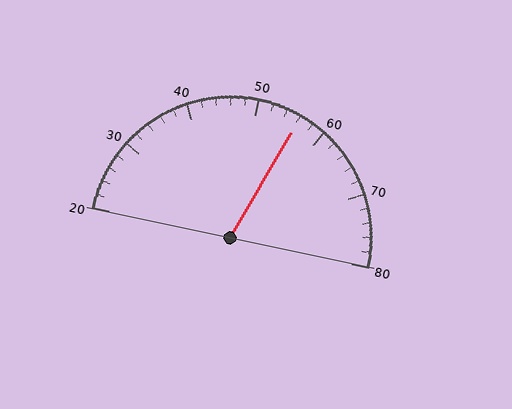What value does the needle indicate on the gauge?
The needle indicates approximately 56.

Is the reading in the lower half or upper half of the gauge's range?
The reading is in the upper half of the range (20 to 80).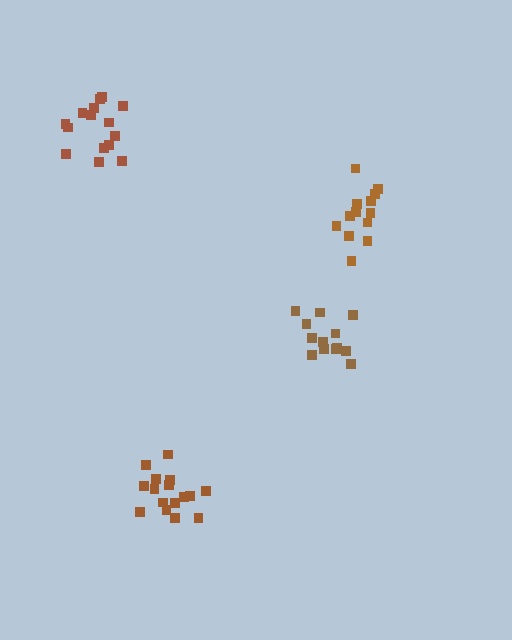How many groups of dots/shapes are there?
There are 4 groups.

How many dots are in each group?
Group 1: 13 dots, Group 2: 15 dots, Group 3: 13 dots, Group 4: 16 dots (57 total).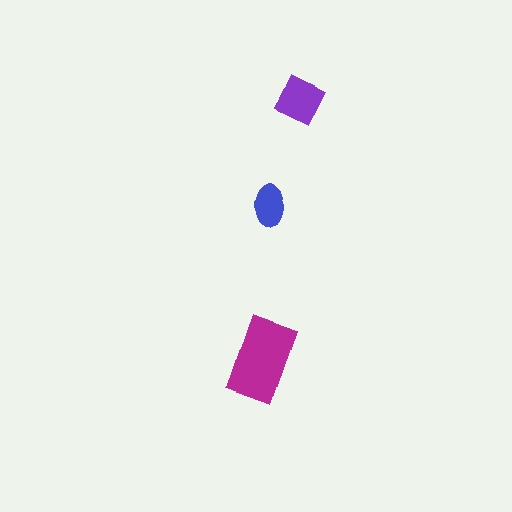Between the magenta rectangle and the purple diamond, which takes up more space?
The magenta rectangle.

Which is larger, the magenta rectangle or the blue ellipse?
The magenta rectangle.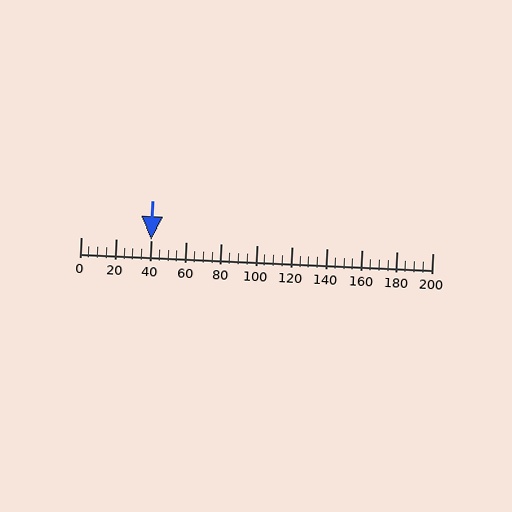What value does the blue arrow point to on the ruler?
The blue arrow points to approximately 40.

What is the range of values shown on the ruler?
The ruler shows values from 0 to 200.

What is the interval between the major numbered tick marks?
The major tick marks are spaced 20 units apart.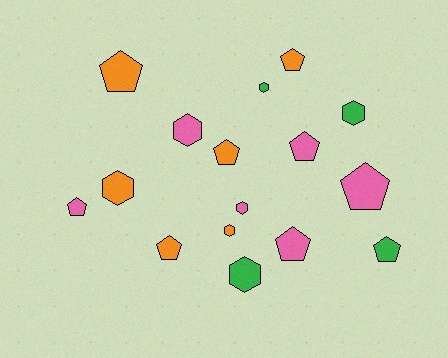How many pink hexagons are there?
There are 2 pink hexagons.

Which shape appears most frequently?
Pentagon, with 9 objects.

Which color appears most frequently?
Pink, with 6 objects.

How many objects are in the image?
There are 16 objects.